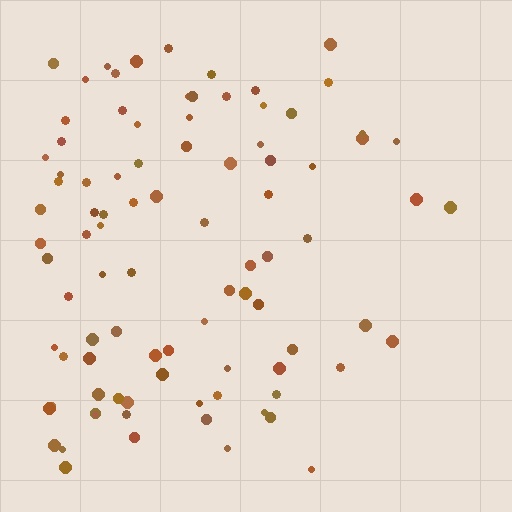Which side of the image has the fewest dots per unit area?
The right.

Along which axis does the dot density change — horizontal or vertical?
Horizontal.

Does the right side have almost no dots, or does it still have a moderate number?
Still a moderate number, just noticeably fewer than the left.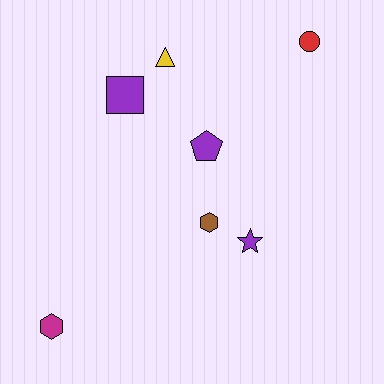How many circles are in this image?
There is 1 circle.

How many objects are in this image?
There are 7 objects.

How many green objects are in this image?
There are no green objects.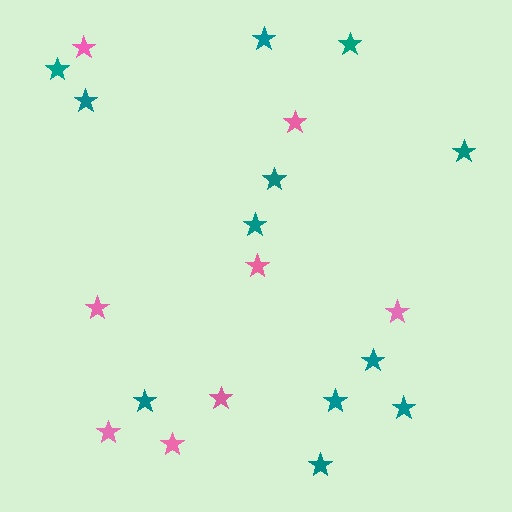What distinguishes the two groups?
There are 2 groups: one group of pink stars (8) and one group of teal stars (12).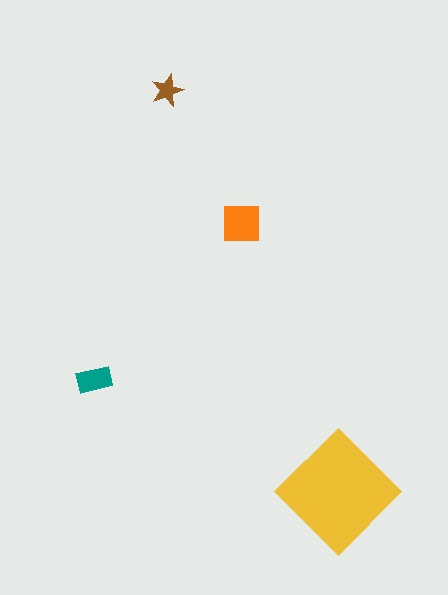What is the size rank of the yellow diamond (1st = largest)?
1st.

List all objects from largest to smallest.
The yellow diamond, the orange square, the teal rectangle, the brown star.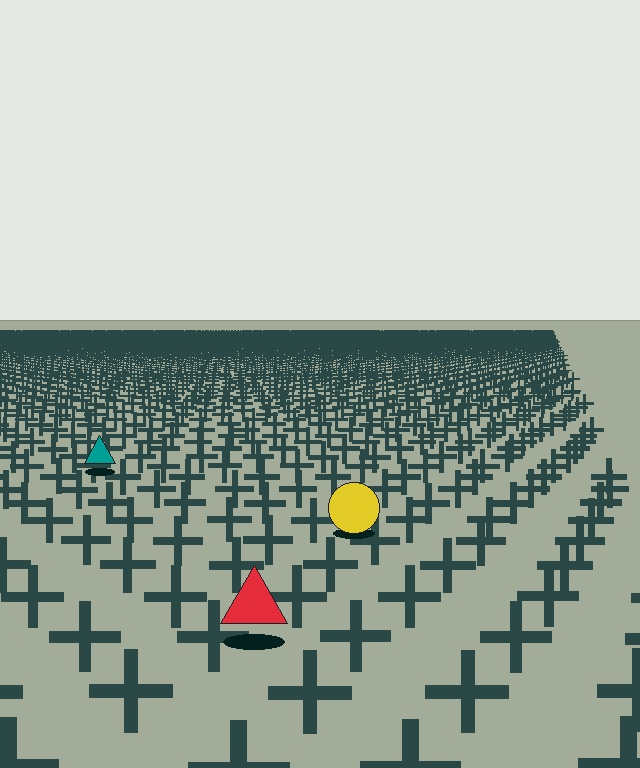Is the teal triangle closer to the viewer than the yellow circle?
No. The yellow circle is closer — you can tell from the texture gradient: the ground texture is coarser near it.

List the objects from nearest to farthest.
From nearest to farthest: the red triangle, the yellow circle, the teal triangle.